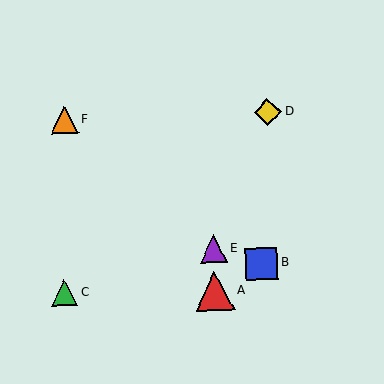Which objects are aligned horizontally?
Objects D, F are aligned horizontally.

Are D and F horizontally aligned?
Yes, both are at y≈112.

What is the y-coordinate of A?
Object A is at y≈291.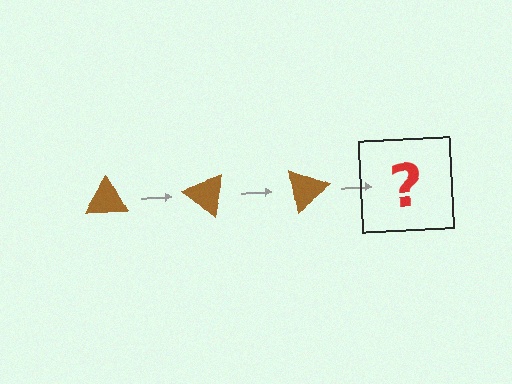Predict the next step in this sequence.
The next step is a brown triangle rotated 120 degrees.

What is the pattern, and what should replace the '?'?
The pattern is that the triangle rotates 40 degrees each step. The '?' should be a brown triangle rotated 120 degrees.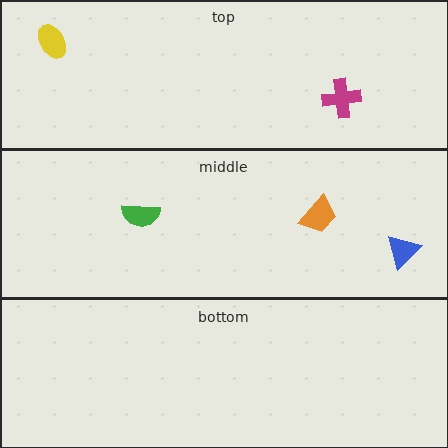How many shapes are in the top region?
2.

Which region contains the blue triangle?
The middle region.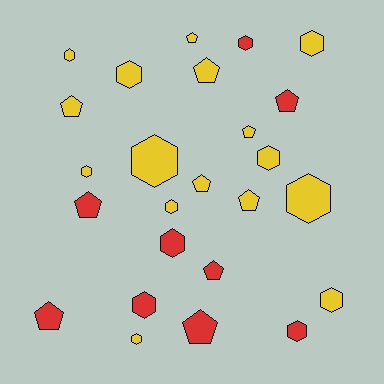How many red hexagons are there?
There are 4 red hexagons.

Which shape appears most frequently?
Hexagon, with 14 objects.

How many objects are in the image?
There are 25 objects.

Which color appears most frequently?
Yellow, with 16 objects.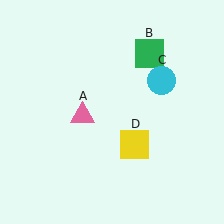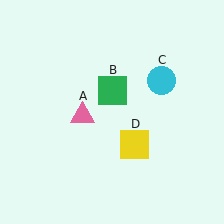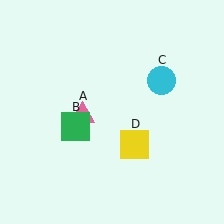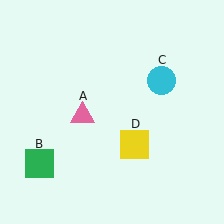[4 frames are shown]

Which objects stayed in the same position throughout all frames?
Pink triangle (object A) and cyan circle (object C) and yellow square (object D) remained stationary.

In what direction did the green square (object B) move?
The green square (object B) moved down and to the left.